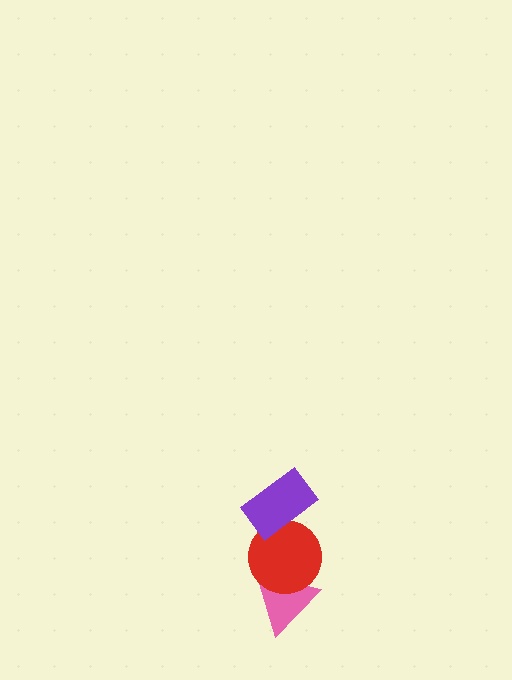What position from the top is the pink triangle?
The pink triangle is 3rd from the top.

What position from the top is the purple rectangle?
The purple rectangle is 1st from the top.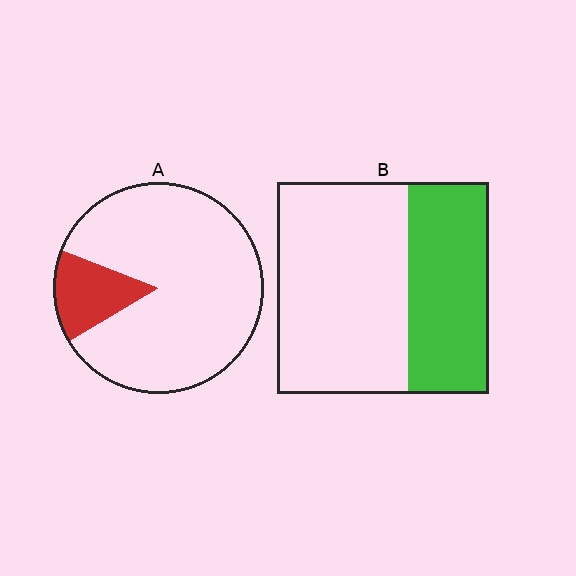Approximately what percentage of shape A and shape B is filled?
A is approximately 15% and B is approximately 40%.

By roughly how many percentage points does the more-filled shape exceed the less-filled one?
By roughly 25 percentage points (B over A).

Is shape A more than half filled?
No.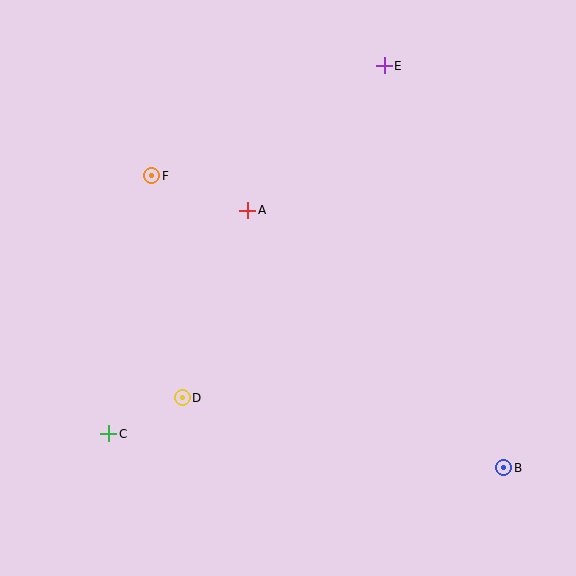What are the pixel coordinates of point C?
Point C is at (109, 434).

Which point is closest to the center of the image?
Point A at (248, 210) is closest to the center.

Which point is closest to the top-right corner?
Point E is closest to the top-right corner.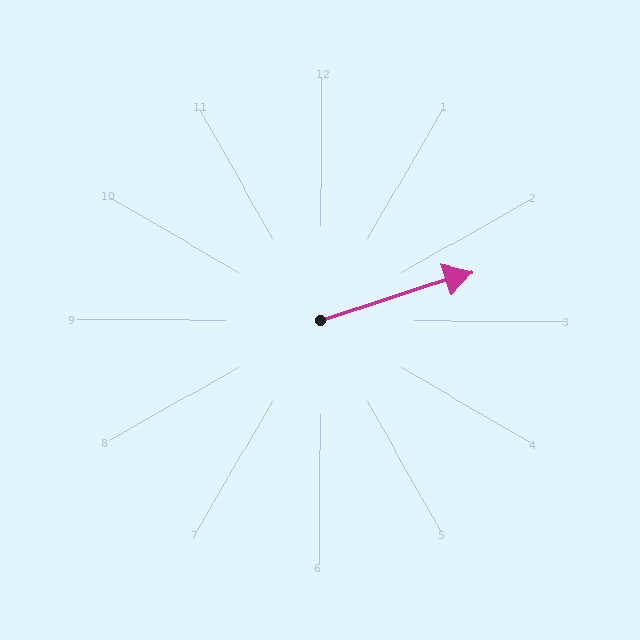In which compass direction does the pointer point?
East.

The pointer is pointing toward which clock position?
Roughly 2 o'clock.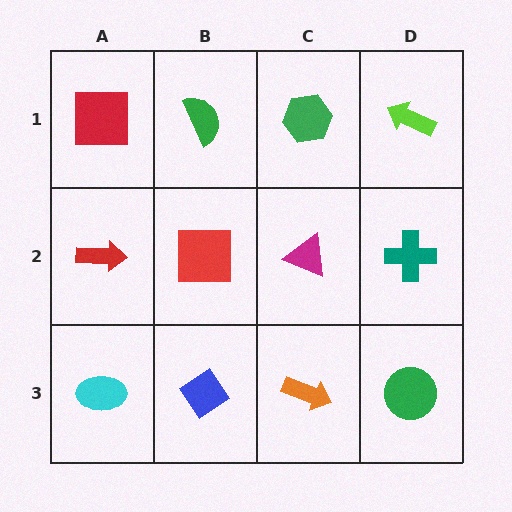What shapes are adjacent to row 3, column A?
A red arrow (row 2, column A), a blue diamond (row 3, column B).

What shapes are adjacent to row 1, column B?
A red square (row 2, column B), a red square (row 1, column A), a green hexagon (row 1, column C).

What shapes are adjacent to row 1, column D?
A teal cross (row 2, column D), a green hexagon (row 1, column C).